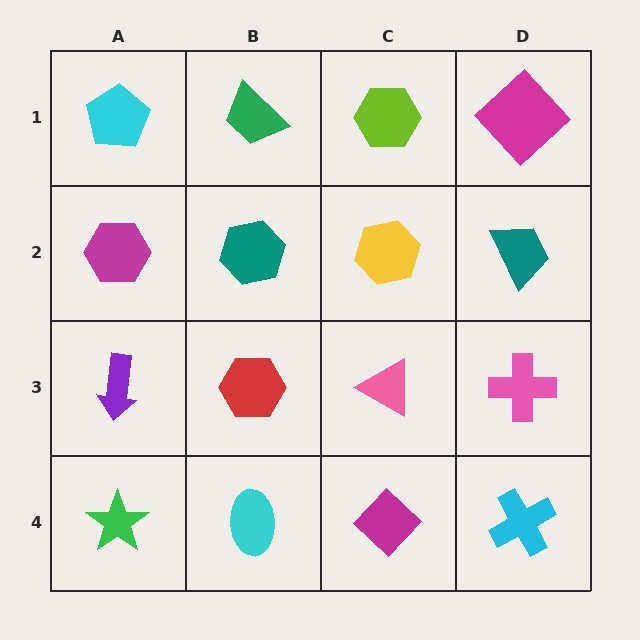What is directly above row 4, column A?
A purple arrow.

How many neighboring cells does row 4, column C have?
3.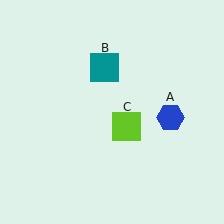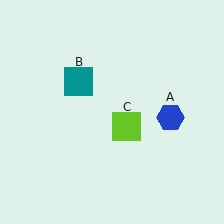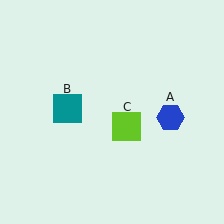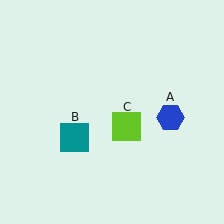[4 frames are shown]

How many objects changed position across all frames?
1 object changed position: teal square (object B).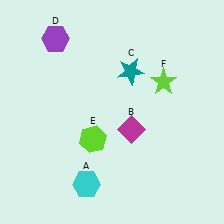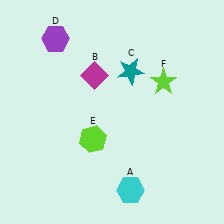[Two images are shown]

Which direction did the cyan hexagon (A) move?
The cyan hexagon (A) moved right.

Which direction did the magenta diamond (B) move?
The magenta diamond (B) moved up.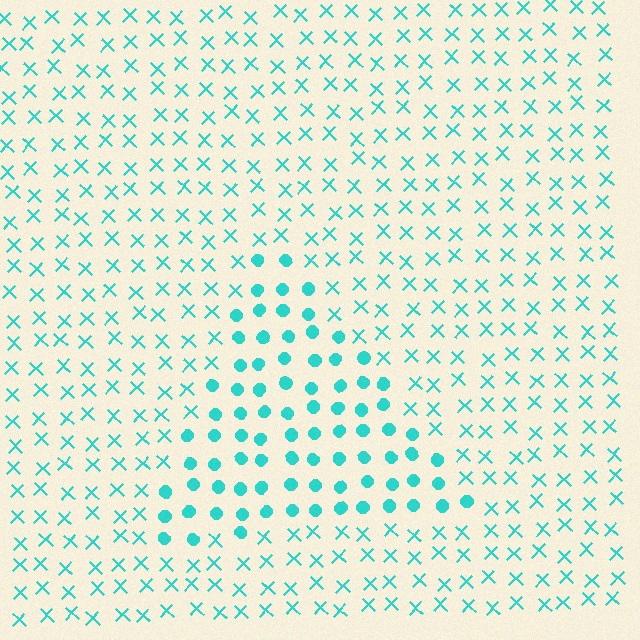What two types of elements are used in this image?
The image uses circles inside the triangle region and X marks outside it.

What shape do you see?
I see a triangle.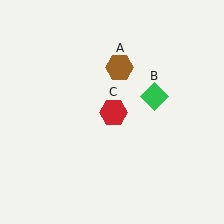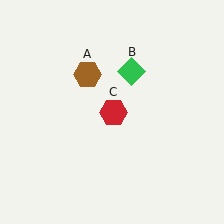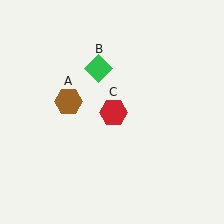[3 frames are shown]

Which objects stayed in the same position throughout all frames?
Red hexagon (object C) remained stationary.